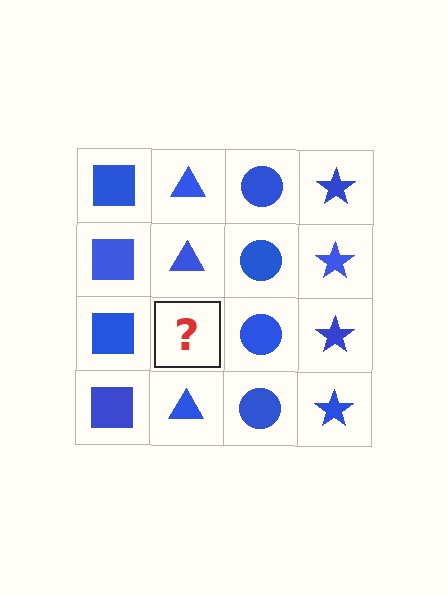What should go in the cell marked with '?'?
The missing cell should contain a blue triangle.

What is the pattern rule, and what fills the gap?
The rule is that each column has a consistent shape. The gap should be filled with a blue triangle.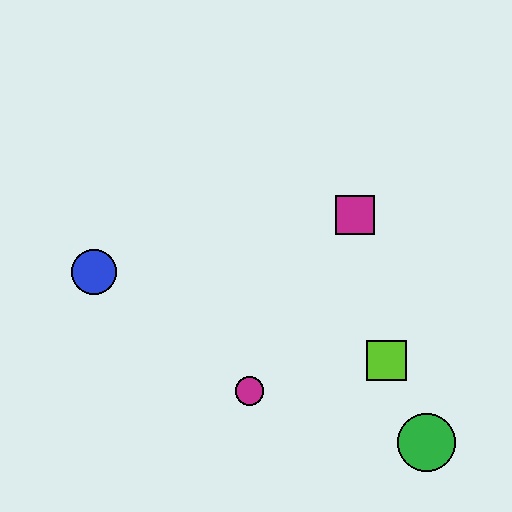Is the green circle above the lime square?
No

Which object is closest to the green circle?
The lime square is closest to the green circle.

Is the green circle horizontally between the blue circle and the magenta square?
No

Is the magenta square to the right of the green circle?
No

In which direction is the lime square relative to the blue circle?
The lime square is to the right of the blue circle.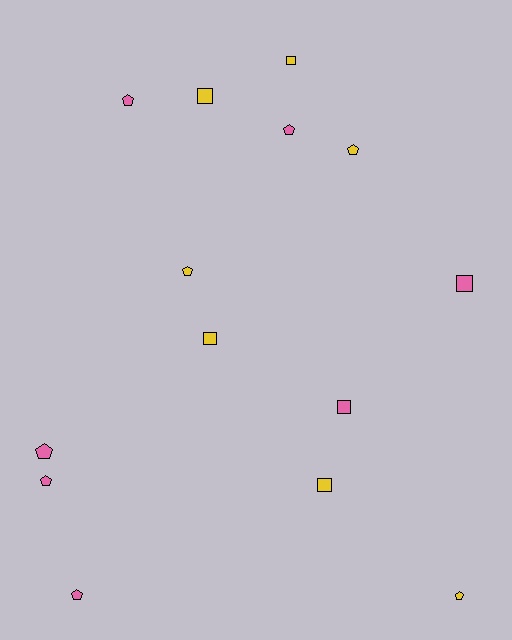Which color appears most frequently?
Pink, with 7 objects.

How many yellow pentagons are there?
There are 3 yellow pentagons.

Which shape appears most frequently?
Pentagon, with 8 objects.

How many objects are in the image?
There are 14 objects.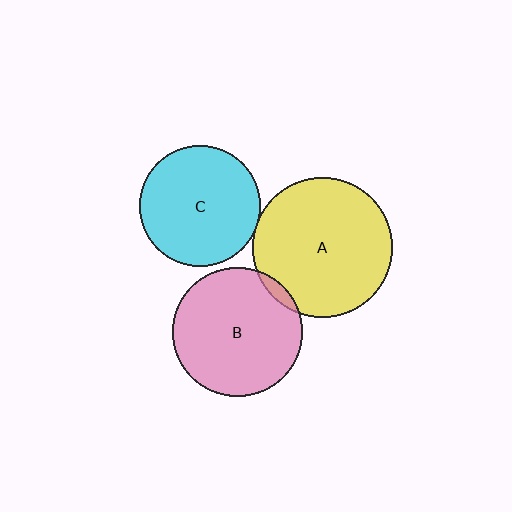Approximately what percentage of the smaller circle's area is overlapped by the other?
Approximately 5%.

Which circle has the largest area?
Circle A (yellow).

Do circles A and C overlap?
Yes.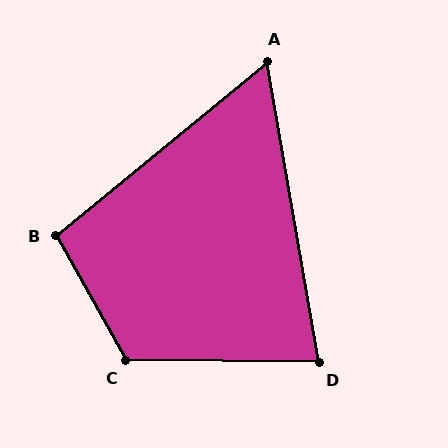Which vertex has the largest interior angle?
C, at approximately 120 degrees.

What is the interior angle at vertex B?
Approximately 100 degrees (obtuse).